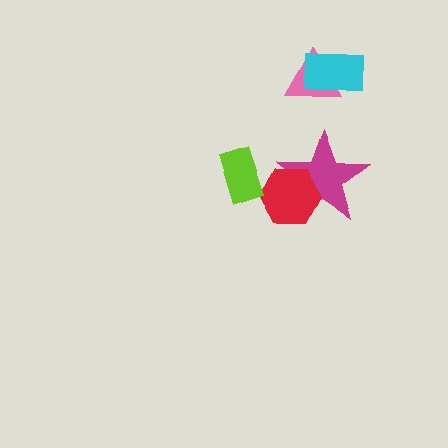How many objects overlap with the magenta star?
1 object overlaps with the magenta star.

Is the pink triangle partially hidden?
Yes, it is partially covered by another shape.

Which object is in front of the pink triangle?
The cyan rectangle is in front of the pink triangle.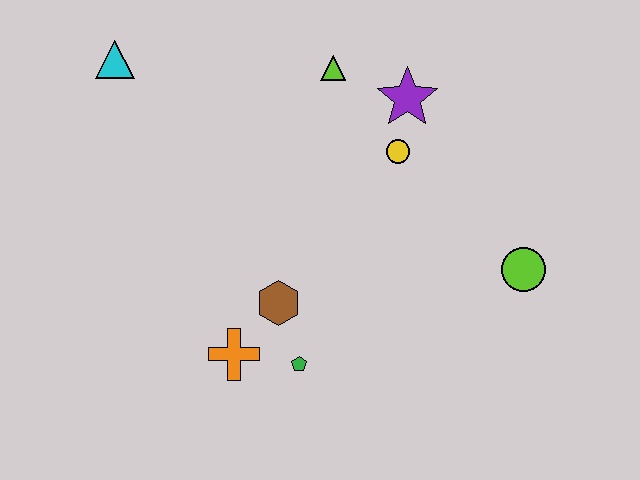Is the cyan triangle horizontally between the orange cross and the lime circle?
No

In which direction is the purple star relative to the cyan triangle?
The purple star is to the right of the cyan triangle.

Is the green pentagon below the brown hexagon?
Yes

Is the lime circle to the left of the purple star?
No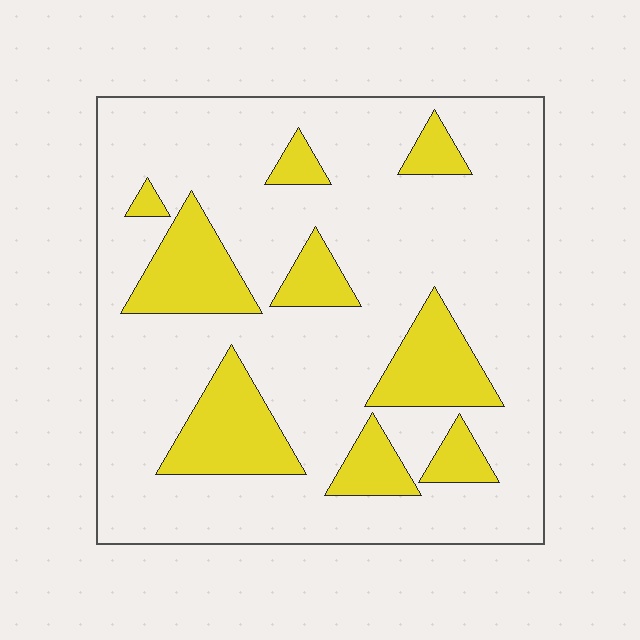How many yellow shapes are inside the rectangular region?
9.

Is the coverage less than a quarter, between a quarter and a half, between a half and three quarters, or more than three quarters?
Less than a quarter.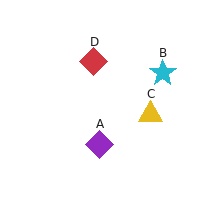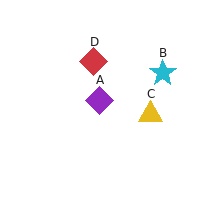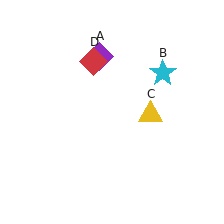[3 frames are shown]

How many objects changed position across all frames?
1 object changed position: purple diamond (object A).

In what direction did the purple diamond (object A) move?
The purple diamond (object A) moved up.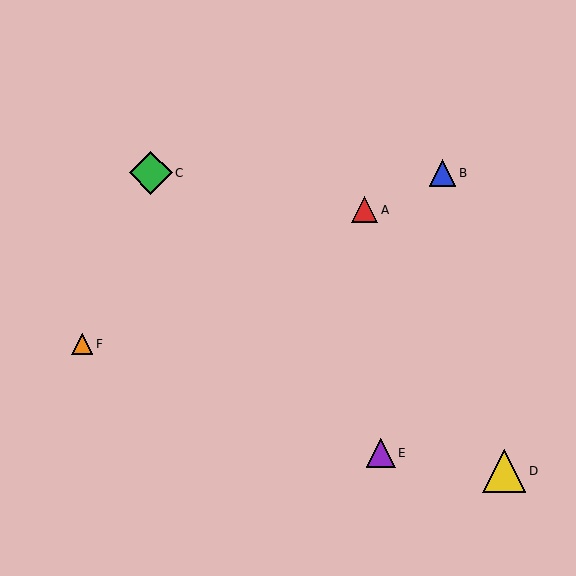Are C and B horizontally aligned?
Yes, both are at y≈173.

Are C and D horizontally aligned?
No, C is at y≈173 and D is at y≈471.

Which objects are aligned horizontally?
Objects B, C are aligned horizontally.